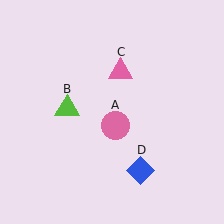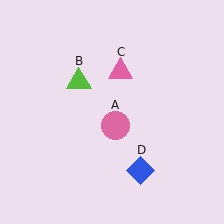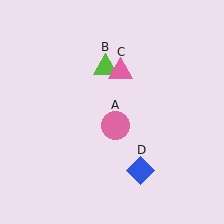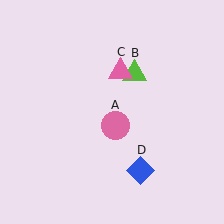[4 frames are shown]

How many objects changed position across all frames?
1 object changed position: lime triangle (object B).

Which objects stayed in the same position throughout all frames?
Pink circle (object A) and pink triangle (object C) and blue diamond (object D) remained stationary.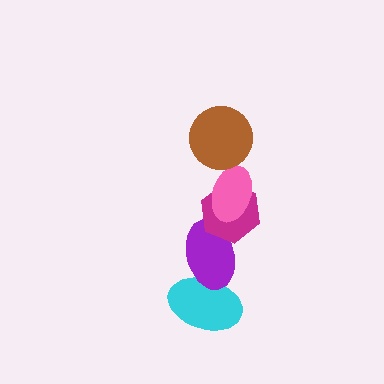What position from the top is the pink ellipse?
The pink ellipse is 2nd from the top.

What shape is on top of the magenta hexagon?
The pink ellipse is on top of the magenta hexagon.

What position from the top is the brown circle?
The brown circle is 1st from the top.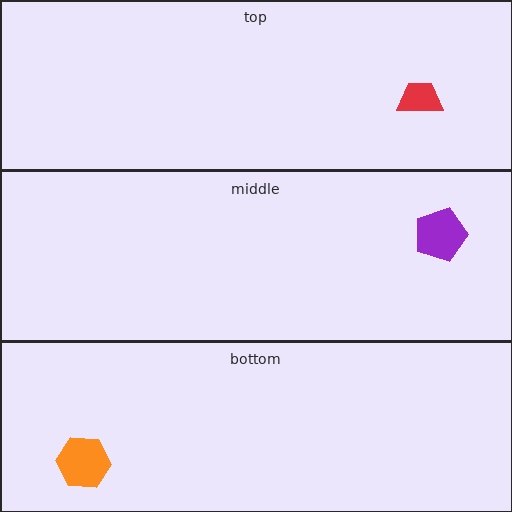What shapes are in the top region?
The red trapezoid.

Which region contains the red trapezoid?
The top region.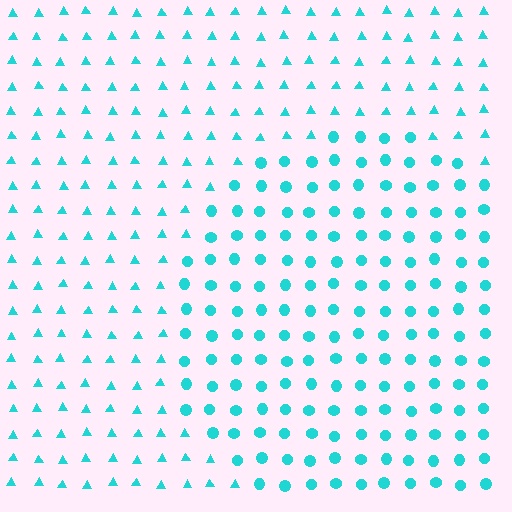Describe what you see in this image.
The image is filled with small cyan elements arranged in a uniform grid. A circle-shaped region contains circles, while the surrounding area contains triangles. The boundary is defined purely by the change in element shape.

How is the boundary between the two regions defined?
The boundary is defined by a change in element shape: circles inside vs. triangles outside. All elements share the same color and spacing.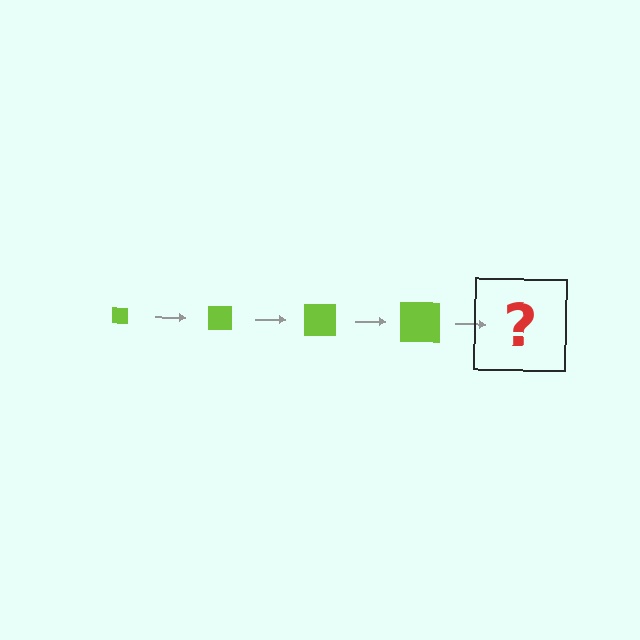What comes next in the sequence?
The next element should be a lime square, larger than the previous one.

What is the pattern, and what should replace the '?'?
The pattern is that the square gets progressively larger each step. The '?' should be a lime square, larger than the previous one.